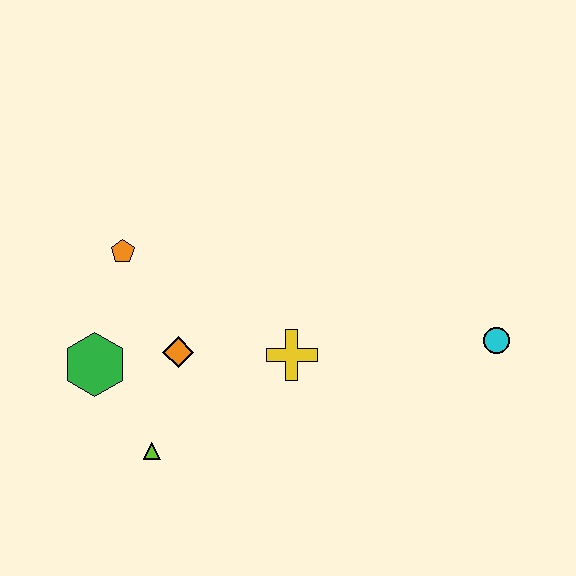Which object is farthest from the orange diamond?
The cyan circle is farthest from the orange diamond.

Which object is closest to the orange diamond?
The green hexagon is closest to the orange diamond.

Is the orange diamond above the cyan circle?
No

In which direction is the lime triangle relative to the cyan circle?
The lime triangle is to the left of the cyan circle.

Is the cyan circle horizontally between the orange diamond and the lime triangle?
No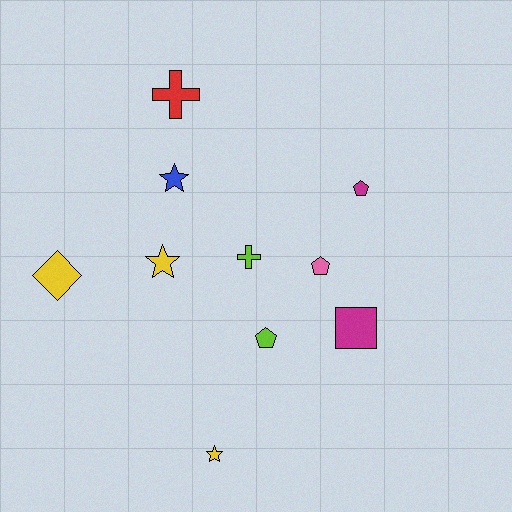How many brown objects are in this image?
There are no brown objects.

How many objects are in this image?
There are 10 objects.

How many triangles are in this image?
There are no triangles.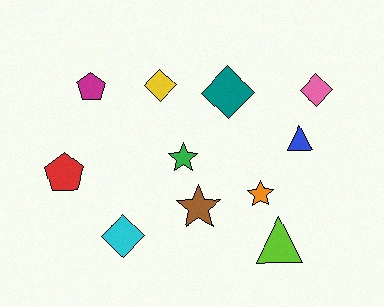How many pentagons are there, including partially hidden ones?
There are 2 pentagons.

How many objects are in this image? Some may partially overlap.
There are 11 objects.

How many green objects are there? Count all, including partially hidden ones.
There is 1 green object.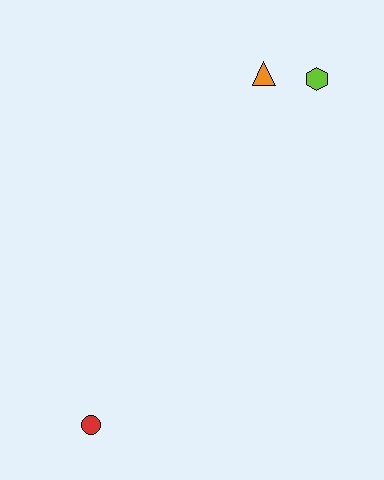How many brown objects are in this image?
There are no brown objects.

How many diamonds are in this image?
There are no diamonds.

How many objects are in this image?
There are 3 objects.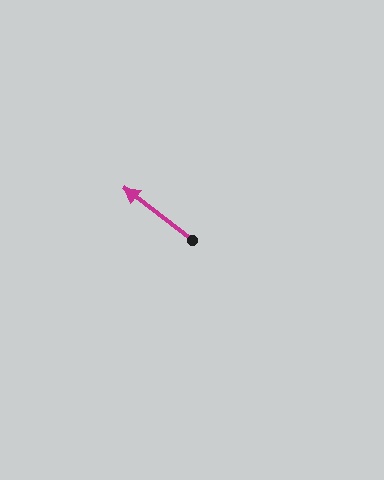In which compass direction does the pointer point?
Northwest.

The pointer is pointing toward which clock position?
Roughly 10 o'clock.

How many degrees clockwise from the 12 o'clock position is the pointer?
Approximately 308 degrees.